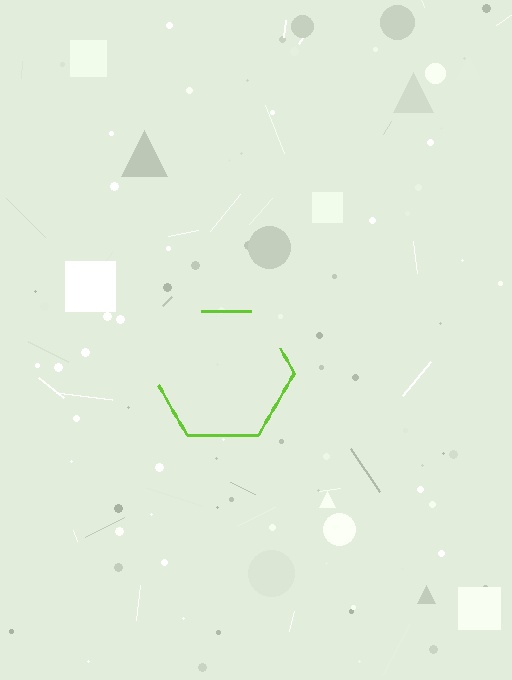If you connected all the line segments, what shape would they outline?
They would outline a hexagon.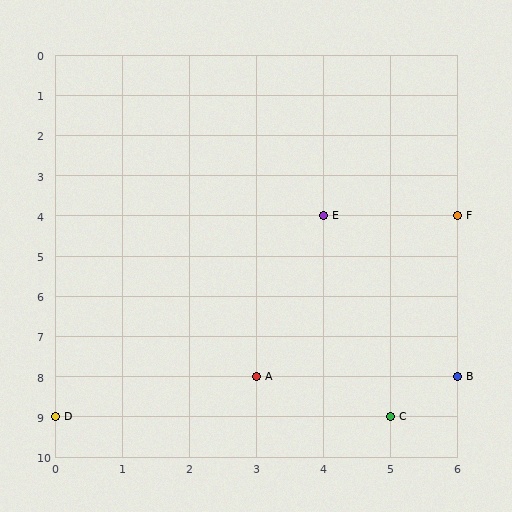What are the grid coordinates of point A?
Point A is at grid coordinates (3, 8).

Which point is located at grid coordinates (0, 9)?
Point D is at (0, 9).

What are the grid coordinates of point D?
Point D is at grid coordinates (0, 9).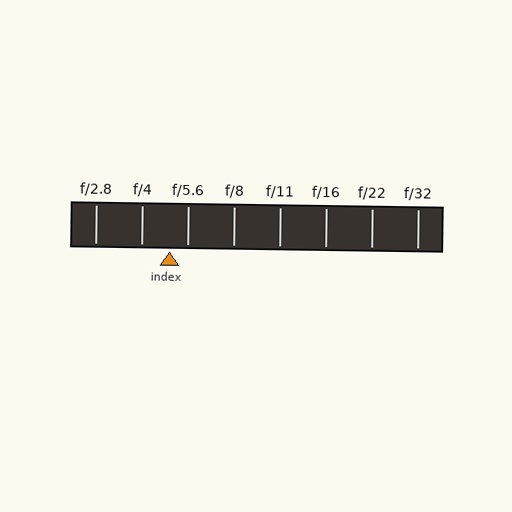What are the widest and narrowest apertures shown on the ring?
The widest aperture shown is f/2.8 and the narrowest is f/32.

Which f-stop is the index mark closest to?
The index mark is closest to f/5.6.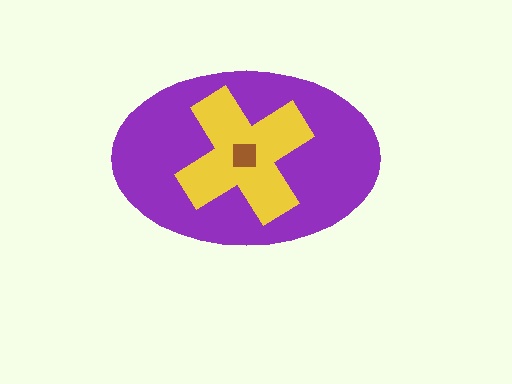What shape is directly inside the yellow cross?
The brown square.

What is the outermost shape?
The purple ellipse.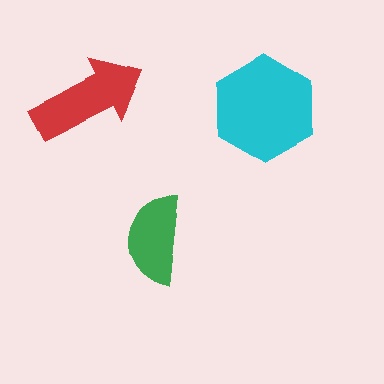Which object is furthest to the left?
The red arrow is leftmost.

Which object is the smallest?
The green semicircle.